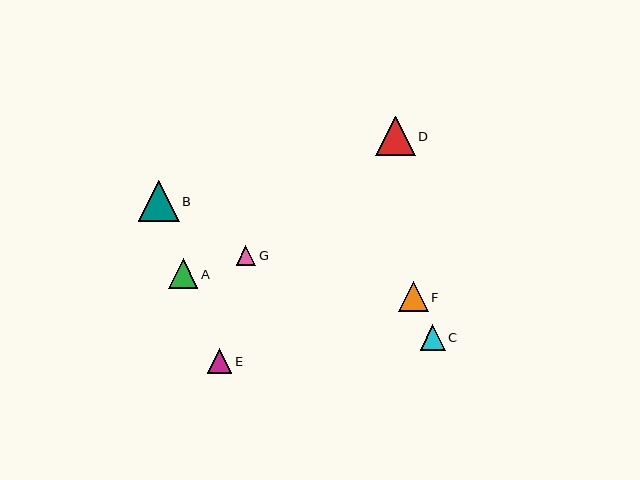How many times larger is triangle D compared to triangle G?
Triangle D is approximately 2.0 times the size of triangle G.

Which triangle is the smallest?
Triangle G is the smallest with a size of approximately 19 pixels.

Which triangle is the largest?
Triangle B is the largest with a size of approximately 41 pixels.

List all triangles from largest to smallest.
From largest to smallest: B, D, A, F, C, E, G.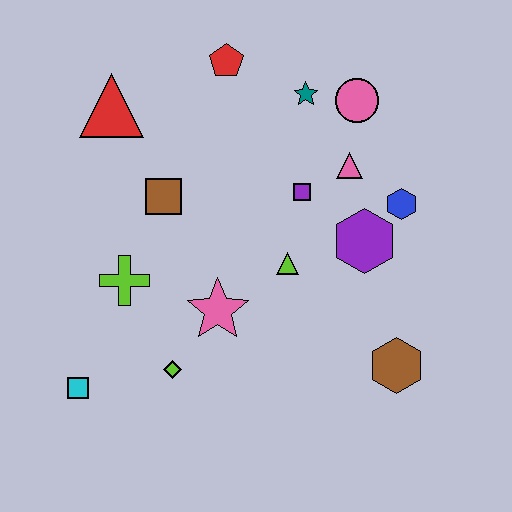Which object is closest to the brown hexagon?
The purple hexagon is closest to the brown hexagon.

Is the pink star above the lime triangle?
No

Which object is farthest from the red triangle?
The brown hexagon is farthest from the red triangle.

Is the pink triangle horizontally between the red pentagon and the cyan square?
No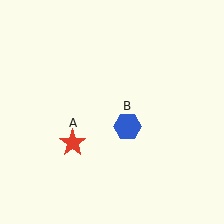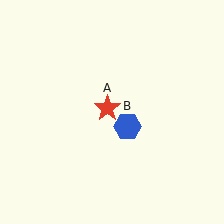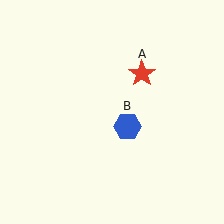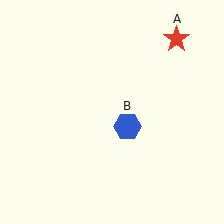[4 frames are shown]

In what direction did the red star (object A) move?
The red star (object A) moved up and to the right.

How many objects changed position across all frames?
1 object changed position: red star (object A).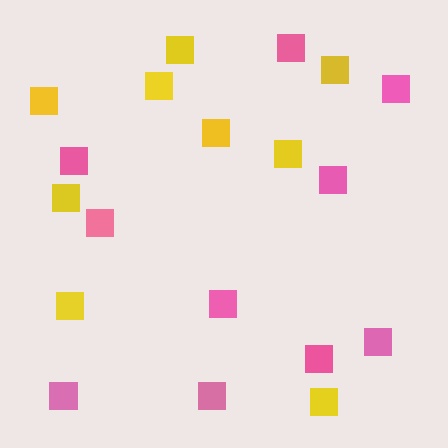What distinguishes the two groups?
There are 2 groups: one group of pink squares (10) and one group of yellow squares (9).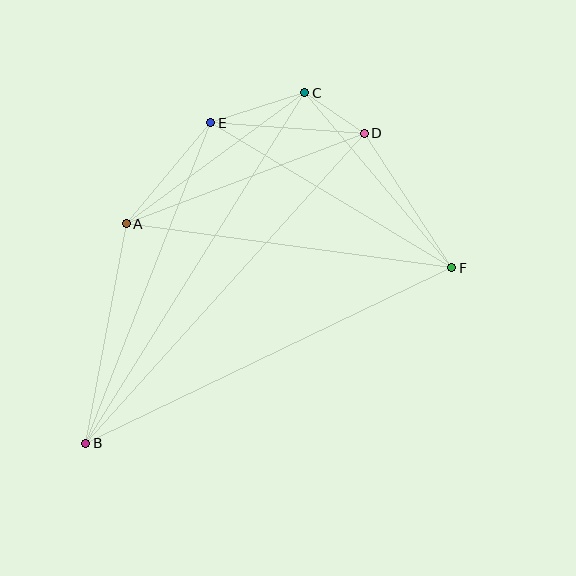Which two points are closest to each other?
Points C and D are closest to each other.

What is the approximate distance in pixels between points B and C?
The distance between B and C is approximately 414 pixels.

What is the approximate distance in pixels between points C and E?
The distance between C and E is approximately 99 pixels.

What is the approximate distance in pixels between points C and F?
The distance between C and F is approximately 229 pixels.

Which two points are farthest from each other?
Points B and D are farthest from each other.